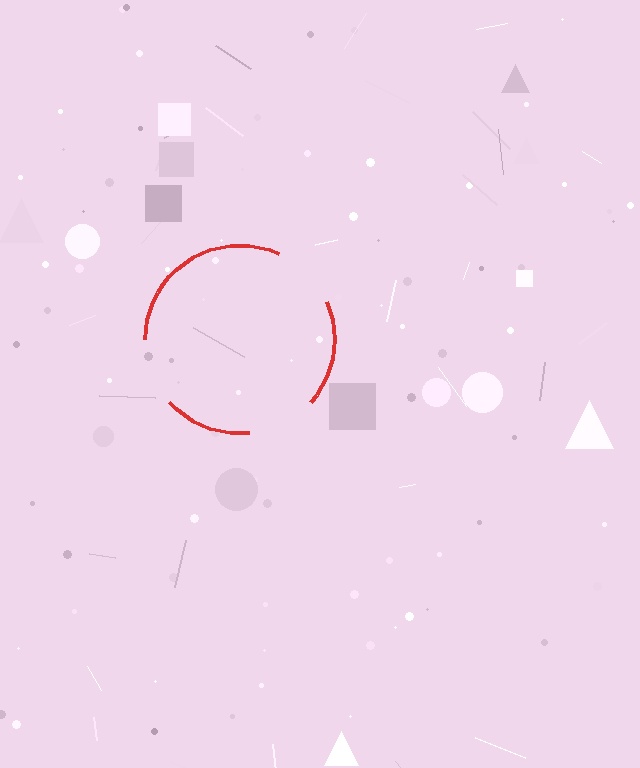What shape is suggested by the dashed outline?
The dashed outline suggests a circle.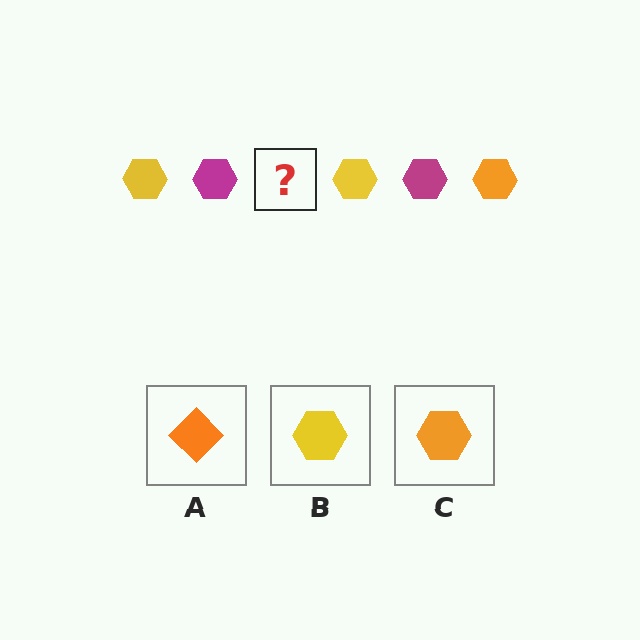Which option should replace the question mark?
Option C.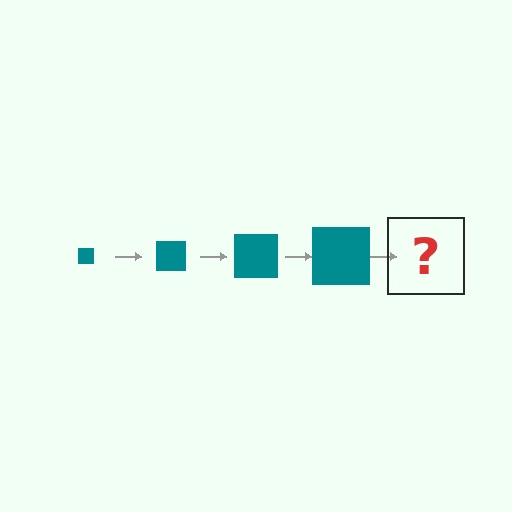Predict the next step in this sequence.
The next step is a teal square, larger than the previous one.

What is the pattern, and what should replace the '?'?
The pattern is that the square gets progressively larger each step. The '?' should be a teal square, larger than the previous one.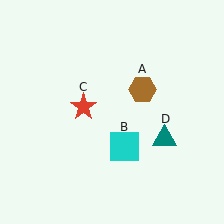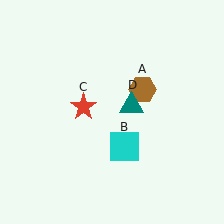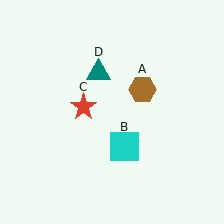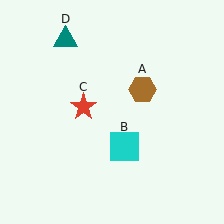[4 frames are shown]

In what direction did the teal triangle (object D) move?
The teal triangle (object D) moved up and to the left.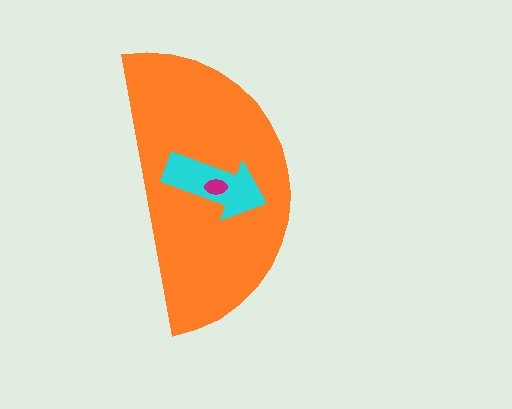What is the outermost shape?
The orange semicircle.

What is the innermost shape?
The magenta ellipse.